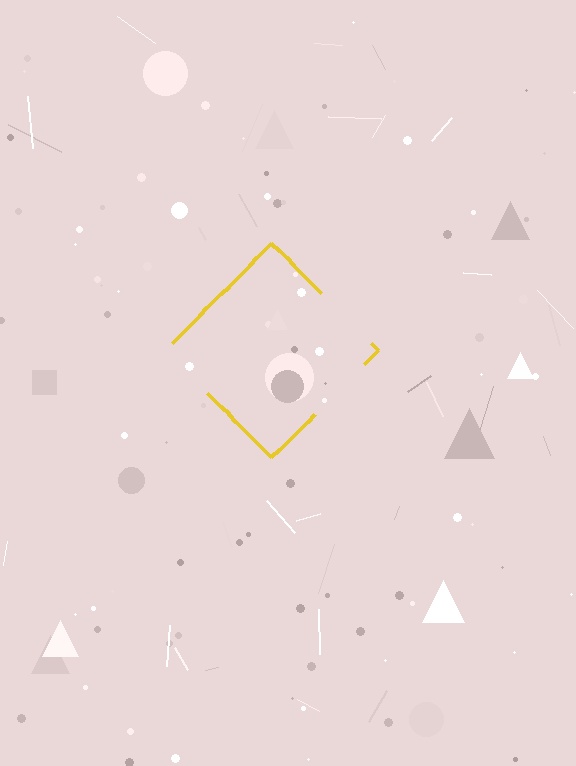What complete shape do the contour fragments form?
The contour fragments form a diamond.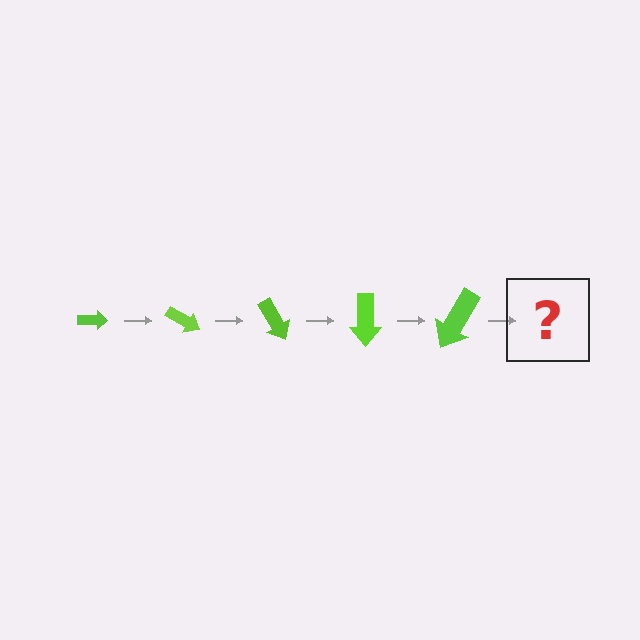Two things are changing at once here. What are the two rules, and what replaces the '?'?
The two rules are that the arrow grows larger each step and it rotates 30 degrees each step. The '?' should be an arrow, larger than the previous one and rotated 150 degrees from the start.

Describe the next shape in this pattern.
It should be an arrow, larger than the previous one and rotated 150 degrees from the start.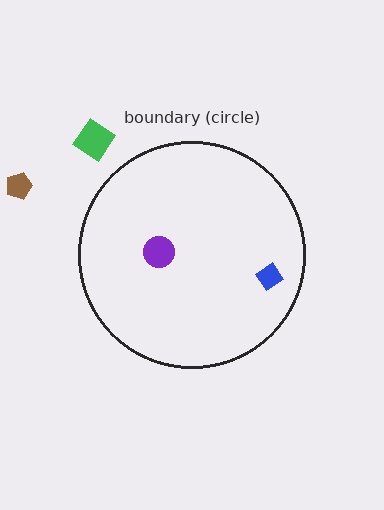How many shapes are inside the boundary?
2 inside, 2 outside.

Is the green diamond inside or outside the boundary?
Outside.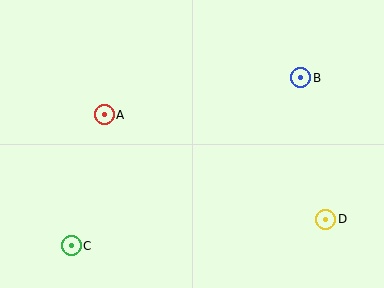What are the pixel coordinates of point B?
Point B is at (301, 78).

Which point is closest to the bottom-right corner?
Point D is closest to the bottom-right corner.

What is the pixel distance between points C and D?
The distance between C and D is 256 pixels.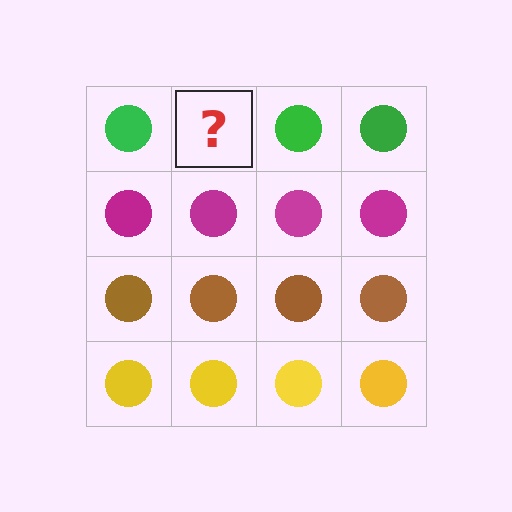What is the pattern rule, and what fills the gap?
The rule is that each row has a consistent color. The gap should be filled with a green circle.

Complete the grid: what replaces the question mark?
The question mark should be replaced with a green circle.